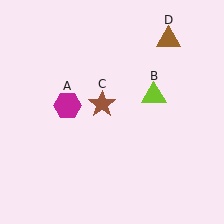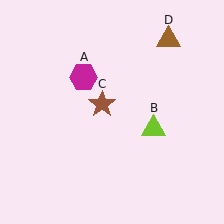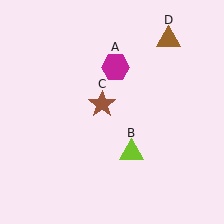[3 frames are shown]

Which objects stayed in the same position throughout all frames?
Brown star (object C) and brown triangle (object D) remained stationary.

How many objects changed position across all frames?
2 objects changed position: magenta hexagon (object A), lime triangle (object B).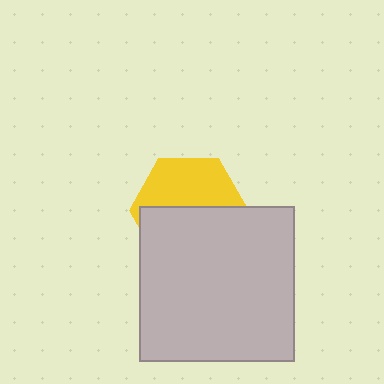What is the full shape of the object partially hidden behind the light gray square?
The partially hidden object is a yellow hexagon.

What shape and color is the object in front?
The object in front is a light gray square.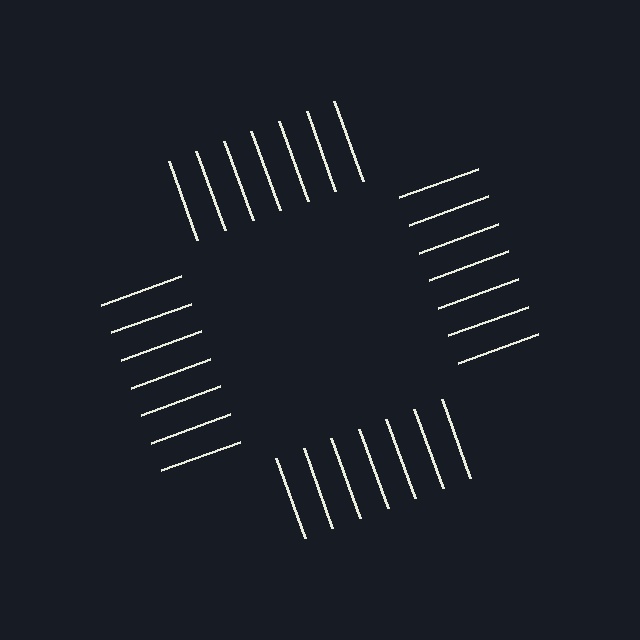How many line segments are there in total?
28 — 7 along each of the 4 edges.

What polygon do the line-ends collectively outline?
An illusory square — the line segments terminate on its edges but no continuous stroke is drawn.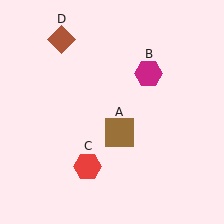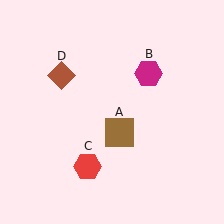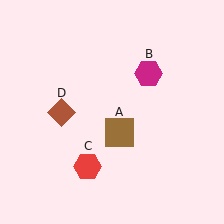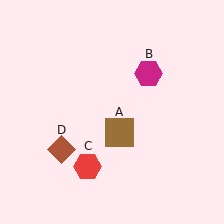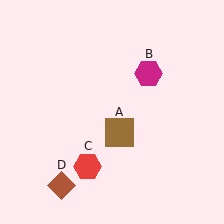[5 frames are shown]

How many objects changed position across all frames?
1 object changed position: brown diamond (object D).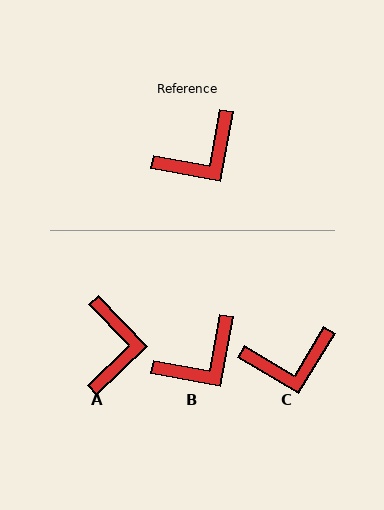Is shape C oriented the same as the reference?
No, it is off by about 21 degrees.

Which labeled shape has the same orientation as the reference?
B.